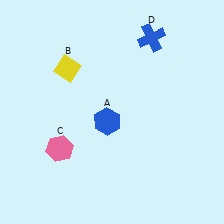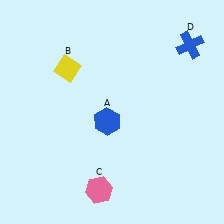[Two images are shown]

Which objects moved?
The objects that moved are: the pink hexagon (C), the blue cross (D).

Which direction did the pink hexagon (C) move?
The pink hexagon (C) moved down.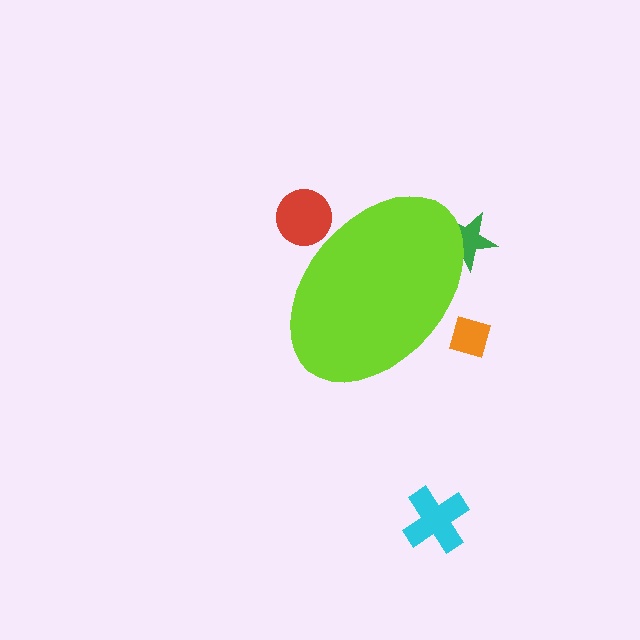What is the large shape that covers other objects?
A lime ellipse.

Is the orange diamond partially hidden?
Yes, the orange diamond is partially hidden behind the lime ellipse.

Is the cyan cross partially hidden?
No, the cyan cross is fully visible.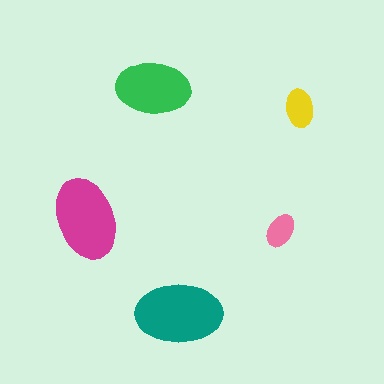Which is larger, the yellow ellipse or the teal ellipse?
The teal one.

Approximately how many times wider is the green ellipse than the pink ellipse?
About 2 times wider.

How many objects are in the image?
There are 5 objects in the image.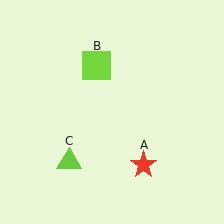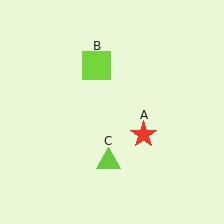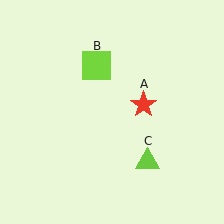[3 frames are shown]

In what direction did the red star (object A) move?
The red star (object A) moved up.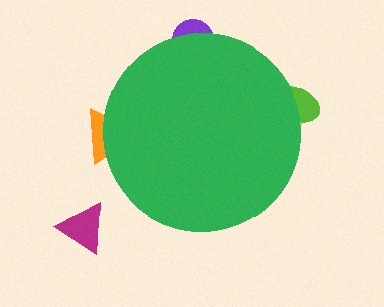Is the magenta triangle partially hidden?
No, the magenta triangle is fully visible.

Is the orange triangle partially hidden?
Yes, the orange triangle is partially hidden behind the green circle.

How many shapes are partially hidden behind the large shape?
3 shapes are partially hidden.